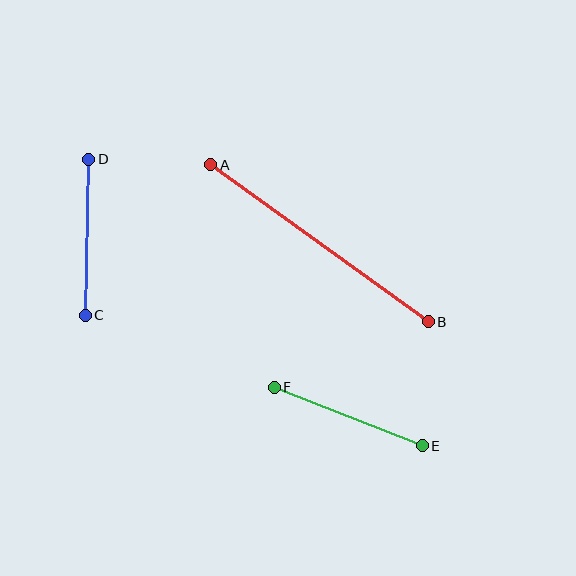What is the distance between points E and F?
The distance is approximately 159 pixels.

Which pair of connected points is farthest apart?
Points A and B are farthest apart.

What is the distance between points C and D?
The distance is approximately 156 pixels.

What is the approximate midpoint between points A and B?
The midpoint is at approximately (320, 243) pixels.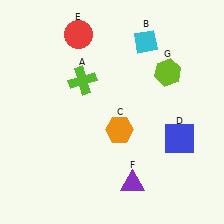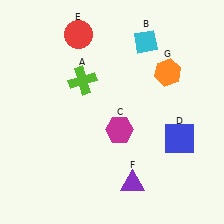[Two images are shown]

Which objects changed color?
C changed from orange to magenta. G changed from lime to orange.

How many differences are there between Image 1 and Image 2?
There are 2 differences between the two images.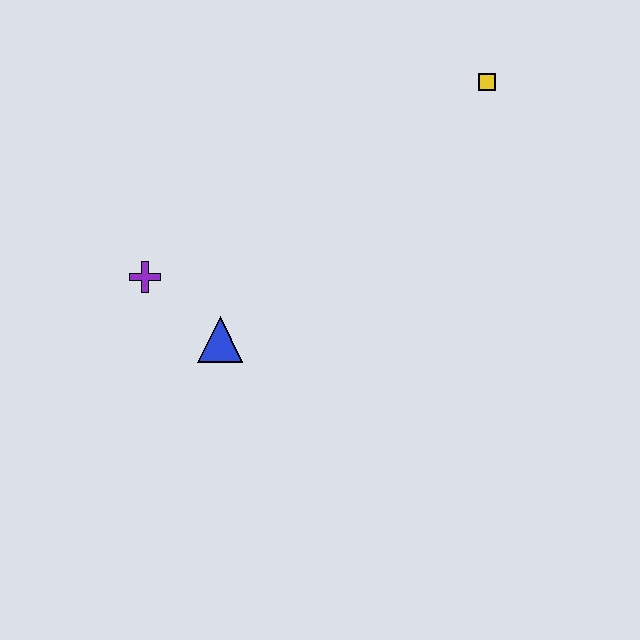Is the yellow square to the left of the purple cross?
No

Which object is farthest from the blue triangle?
The yellow square is farthest from the blue triangle.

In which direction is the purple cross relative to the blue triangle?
The purple cross is to the left of the blue triangle.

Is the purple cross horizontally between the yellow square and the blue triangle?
No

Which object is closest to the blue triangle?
The purple cross is closest to the blue triangle.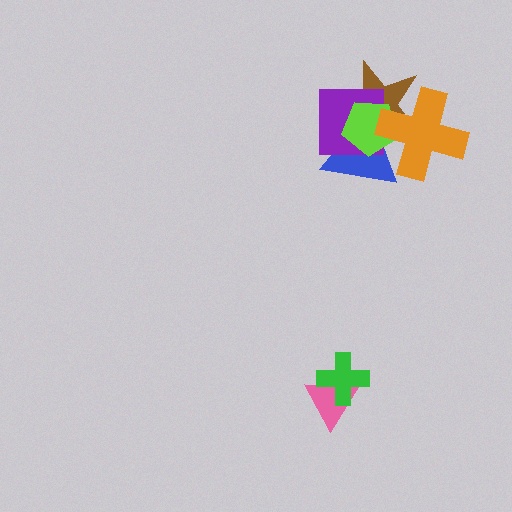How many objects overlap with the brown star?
4 objects overlap with the brown star.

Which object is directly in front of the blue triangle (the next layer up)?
The purple square is directly in front of the blue triangle.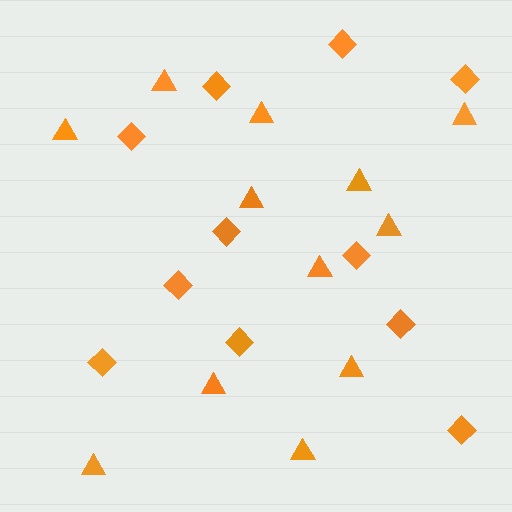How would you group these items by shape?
There are 2 groups: one group of diamonds (11) and one group of triangles (12).